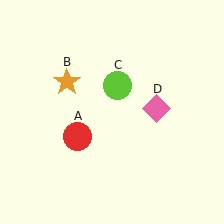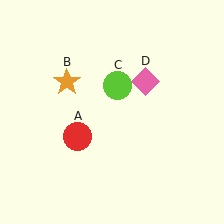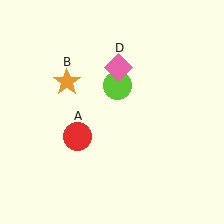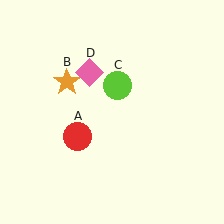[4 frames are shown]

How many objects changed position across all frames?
1 object changed position: pink diamond (object D).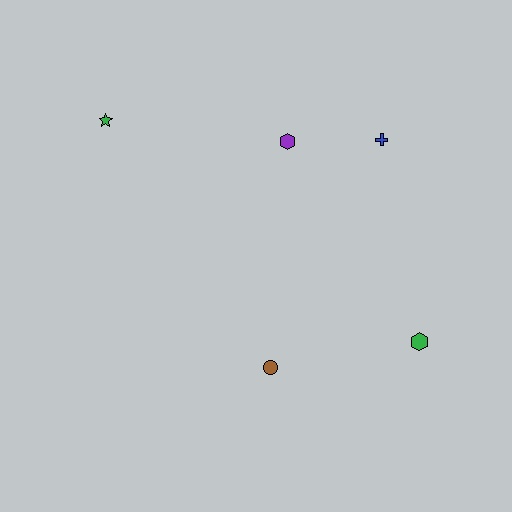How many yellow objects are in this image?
There are no yellow objects.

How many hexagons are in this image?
There are 2 hexagons.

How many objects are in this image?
There are 5 objects.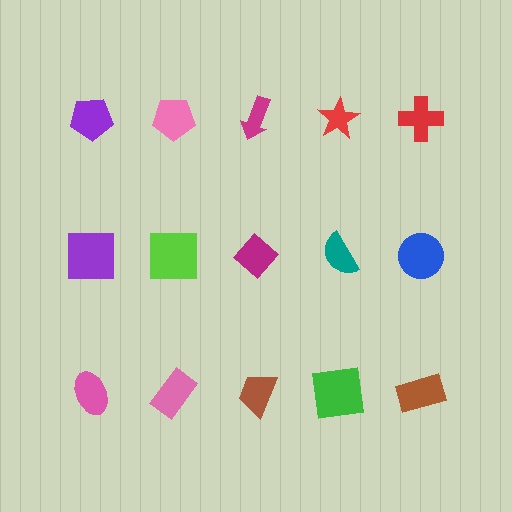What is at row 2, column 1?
A purple square.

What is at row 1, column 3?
A magenta arrow.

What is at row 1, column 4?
A red star.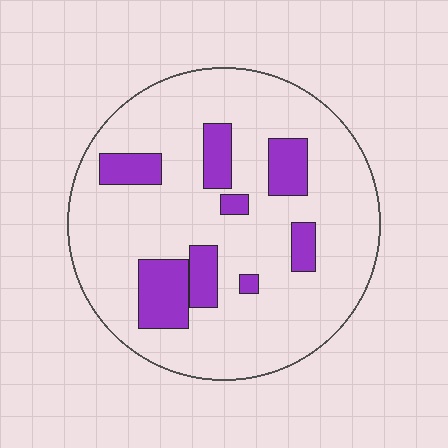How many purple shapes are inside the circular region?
8.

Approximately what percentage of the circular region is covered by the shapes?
Approximately 20%.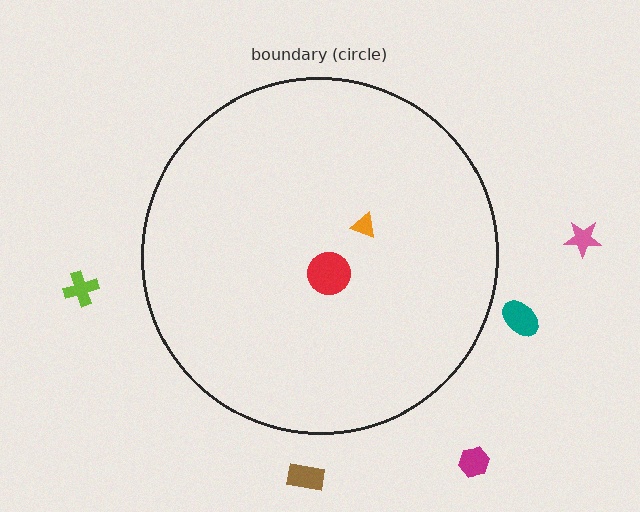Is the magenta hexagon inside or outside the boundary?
Outside.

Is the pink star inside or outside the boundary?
Outside.